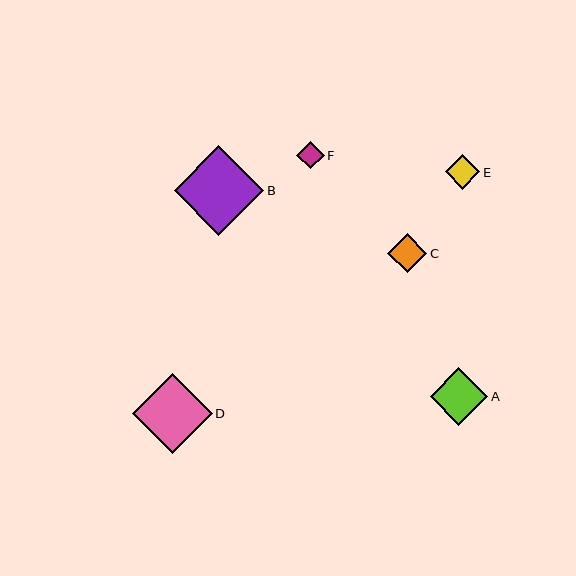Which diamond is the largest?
Diamond B is the largest with a size of approximately 89 pixels.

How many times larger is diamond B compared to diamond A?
Diamond B is approximately 1.6 times the size of diamond A.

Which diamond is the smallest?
Diamond F is the smallest with a size of approximately 28 pixels.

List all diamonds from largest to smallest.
From largest to smallest: B, D, A, C, E, F.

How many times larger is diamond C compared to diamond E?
Diamond C is approximately 1.1 times the size of diamond E.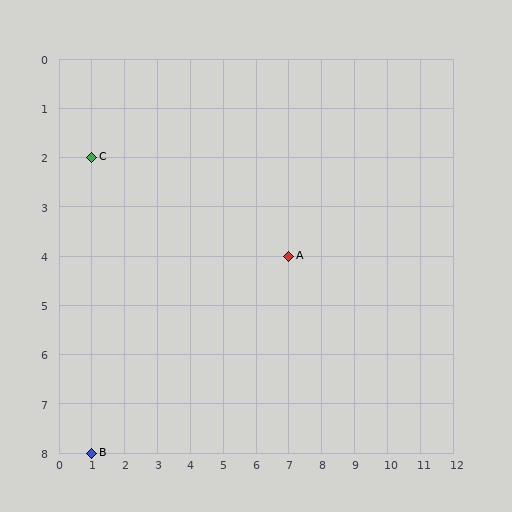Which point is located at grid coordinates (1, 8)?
Point B is at (1, 8).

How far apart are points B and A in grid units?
Points B and A are 6 columns and 4 rows apart (about 7.2 grid units diagonally).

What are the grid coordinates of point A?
Point A is at grid coordinates (7, 4).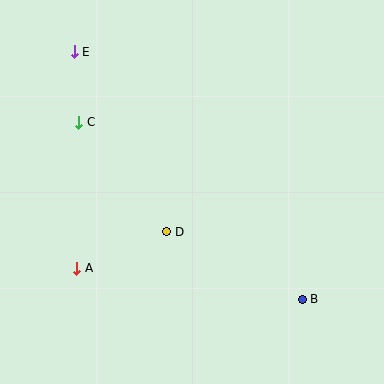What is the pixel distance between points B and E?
The distance between B and E is 336 pixels.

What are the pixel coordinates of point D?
Point D is at (167, 232).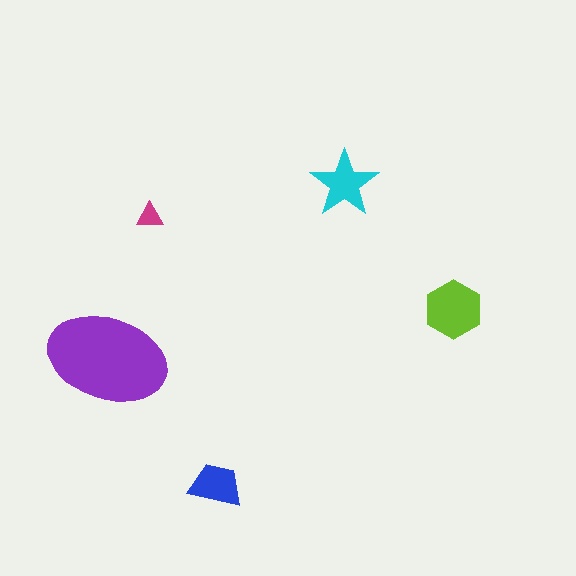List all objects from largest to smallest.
The purple ellipse, the lime hexagon, the cyan star, the blue trapezoid, the magenta triangle.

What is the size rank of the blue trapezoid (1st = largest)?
4th.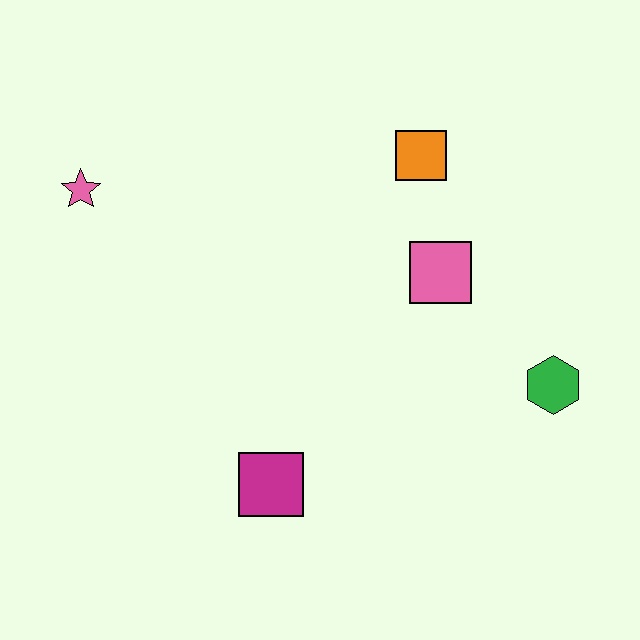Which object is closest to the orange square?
The pink square is closest to the orange square.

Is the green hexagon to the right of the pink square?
Yes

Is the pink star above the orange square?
No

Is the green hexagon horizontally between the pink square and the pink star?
No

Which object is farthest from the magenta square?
The orange square is farthest from the magenta square.